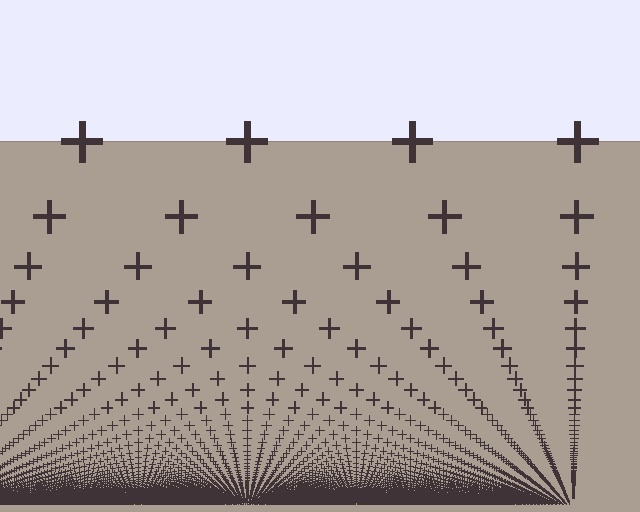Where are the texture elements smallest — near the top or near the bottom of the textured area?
Near the bottom.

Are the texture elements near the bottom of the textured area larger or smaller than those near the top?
Smaller. The gradient is inverted — elements near the bottom are smaller and denser.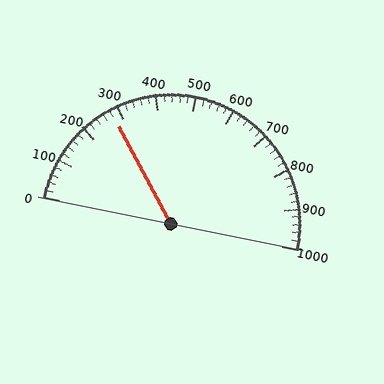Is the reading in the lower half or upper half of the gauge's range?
The reading is in the lower half of the range (0 to 1000).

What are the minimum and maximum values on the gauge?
The gauge ranges from 0 to 1000.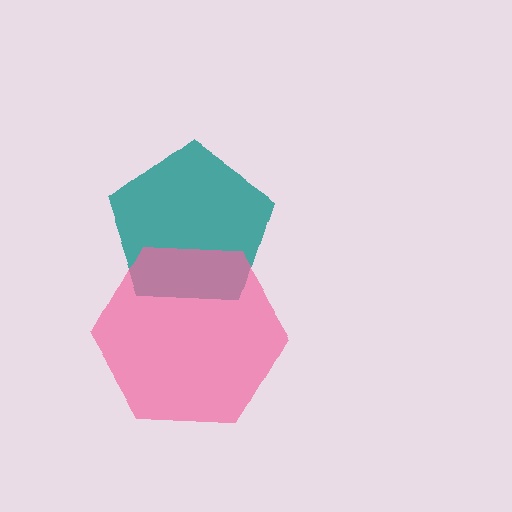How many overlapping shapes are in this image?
There are 2 overlapping shapes in the image.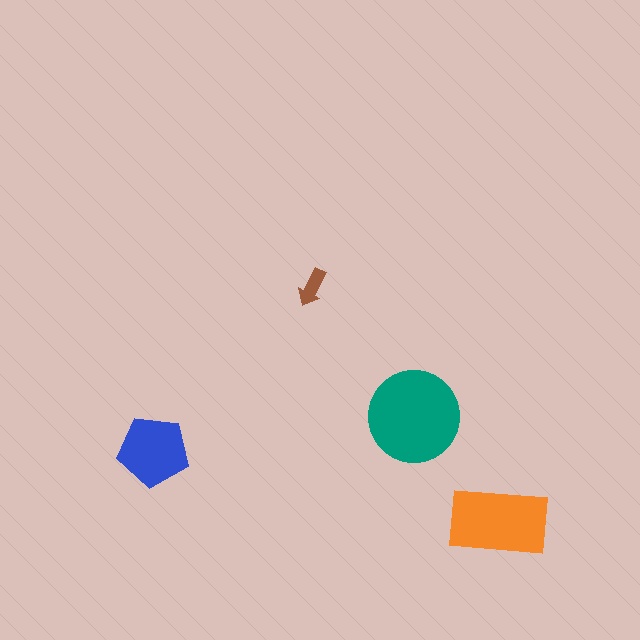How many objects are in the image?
There are 4 objects in the image.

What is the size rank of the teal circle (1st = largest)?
1st.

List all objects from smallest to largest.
The brown arrow, the blue pentagon, the orange rectangle, the teal circle.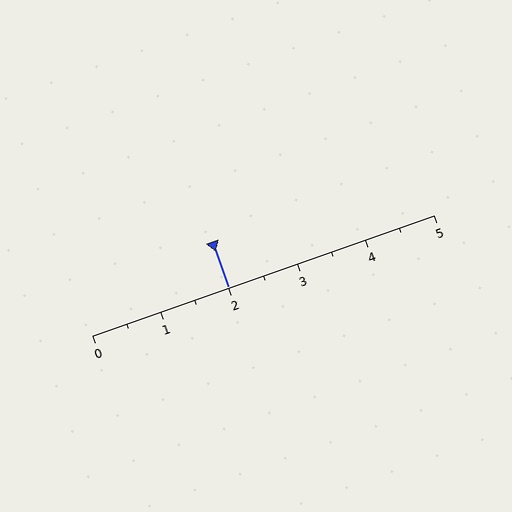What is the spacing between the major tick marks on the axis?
The major ticks are spaced 1 apart.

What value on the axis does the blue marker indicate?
The marker indicates approximately 2.